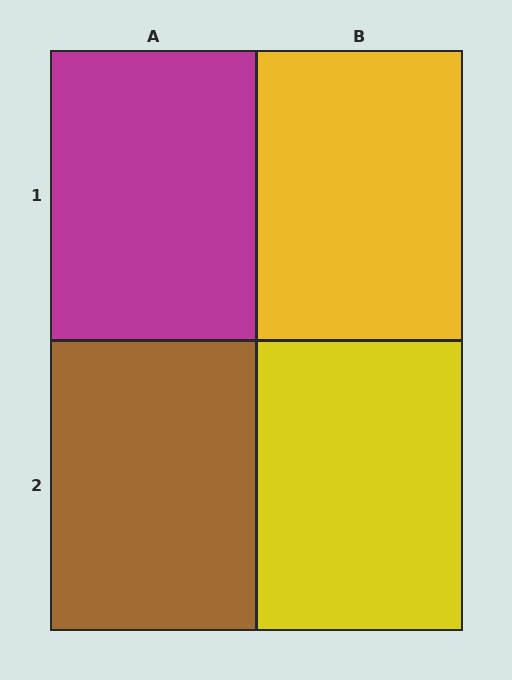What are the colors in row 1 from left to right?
Magenta, yellow.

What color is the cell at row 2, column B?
Yellow.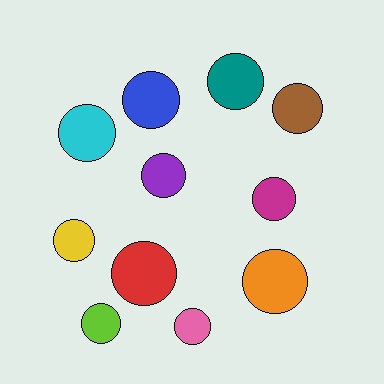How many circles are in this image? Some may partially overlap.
There are 11 circles.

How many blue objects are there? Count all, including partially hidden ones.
There is 1 blue object.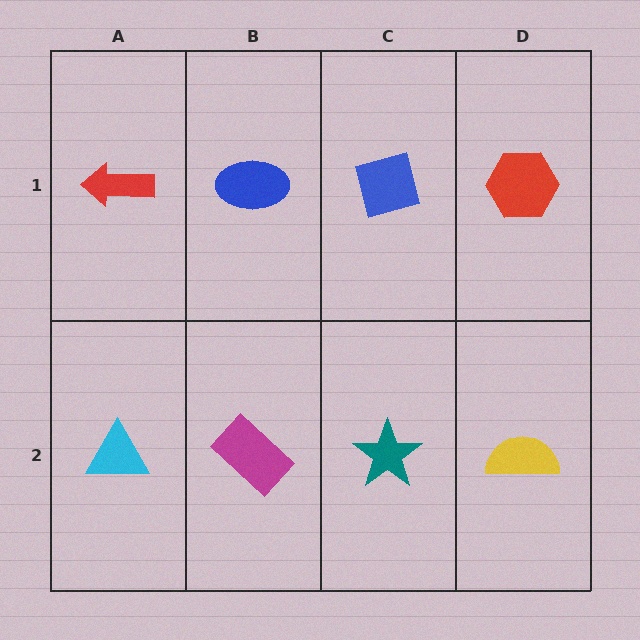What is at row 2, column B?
A magenta rectangle.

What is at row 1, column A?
A red arrow.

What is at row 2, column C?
A teal star.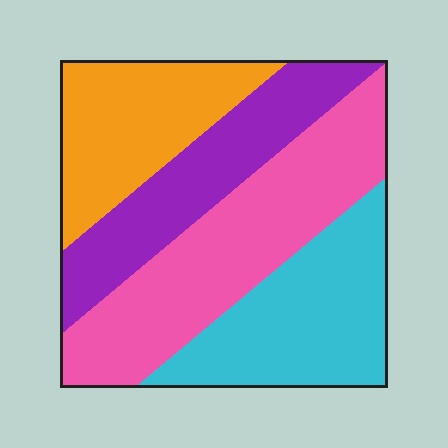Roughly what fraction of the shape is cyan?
Cyan covers about 25% of the shape.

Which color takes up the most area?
Pink, at roughly 35%.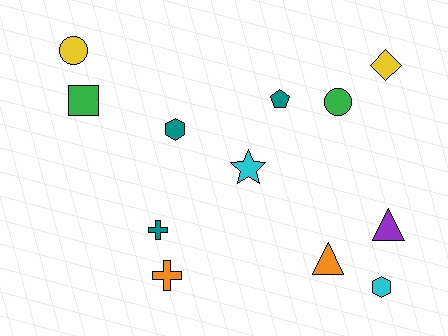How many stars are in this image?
There is 1 star.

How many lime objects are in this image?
There are no lime objects.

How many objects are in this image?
There are 12 objects.